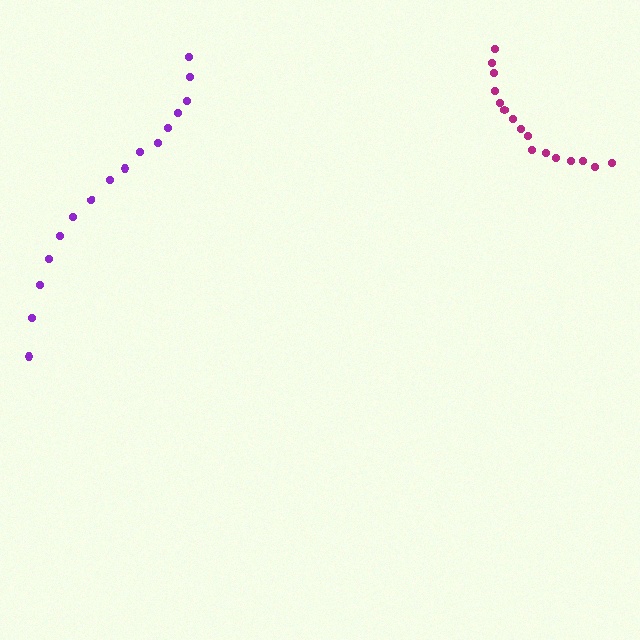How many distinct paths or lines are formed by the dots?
There are 2 distinct paths.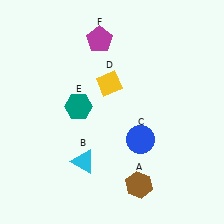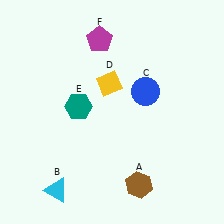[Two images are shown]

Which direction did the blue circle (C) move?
The blue circle (C) moved up.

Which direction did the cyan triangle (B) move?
The cyan triangle (B) moved down.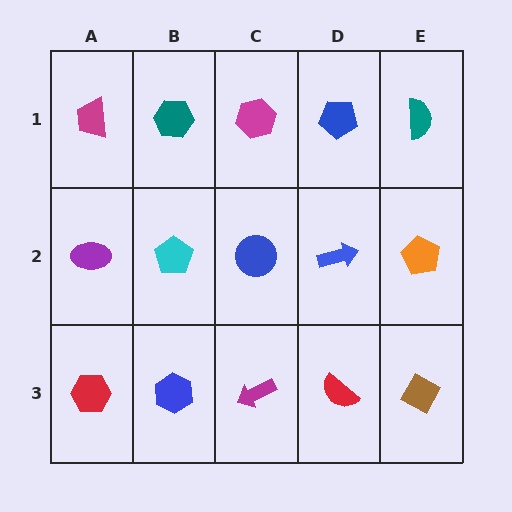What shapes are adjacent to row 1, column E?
An orange pentagon (row 2, column E), a blue pentagon (row 1, column D).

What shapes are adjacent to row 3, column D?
A blue arrow (row 2, column D), a magenta arrow (row 3, column C), a brown diamond (row 3, column E).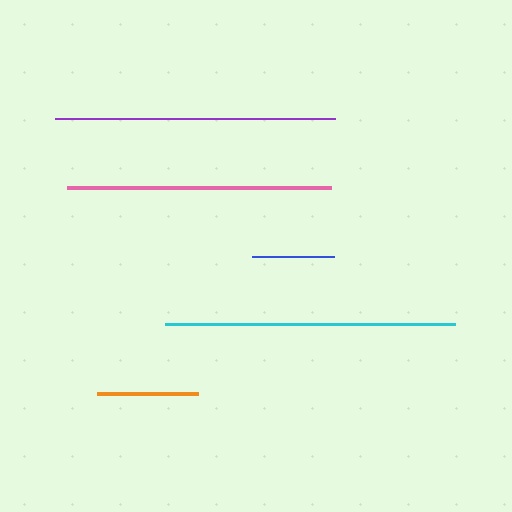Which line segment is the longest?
The cyan line is the longest at approximately 289 pixels.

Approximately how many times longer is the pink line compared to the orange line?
The pink line is approximately 2.6 times the length of the orange line.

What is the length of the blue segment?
The blue segment is approximately 81 pixels long.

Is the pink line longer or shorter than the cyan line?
The cyan line is longer than the pink line.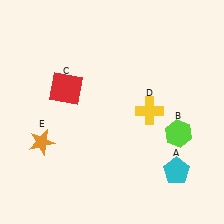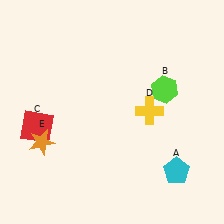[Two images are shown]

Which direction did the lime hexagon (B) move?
The lime hexagon (B) moved up.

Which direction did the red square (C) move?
The red square (C) moved down.